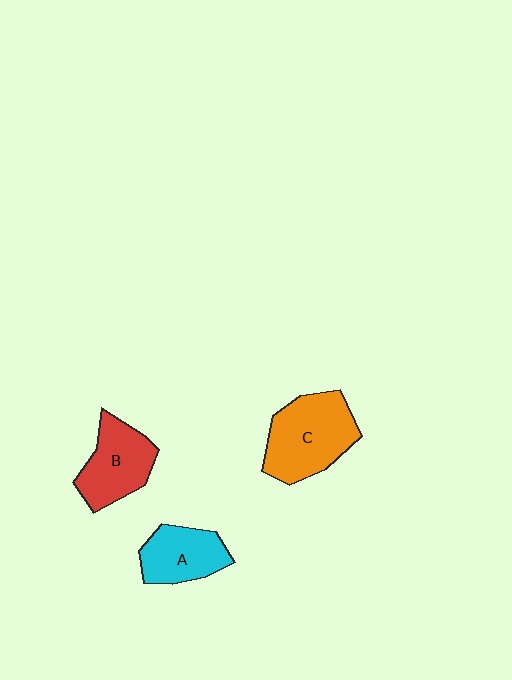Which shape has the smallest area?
Shape A (cyan).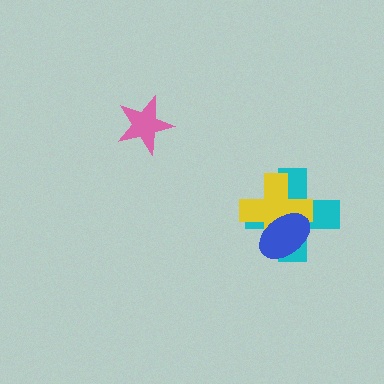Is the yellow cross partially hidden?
Yes, it is partially covered by another shape.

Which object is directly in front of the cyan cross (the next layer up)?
The yellow cross is directly in front of the cyan cross.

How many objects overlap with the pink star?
0 objects overlap with the pink star.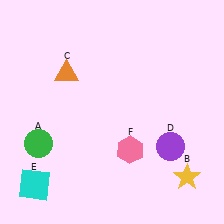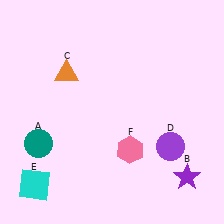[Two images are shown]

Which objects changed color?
A changed from green to teal. B changed from yellow to purple.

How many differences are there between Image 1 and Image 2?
There are 2 differences between the two images.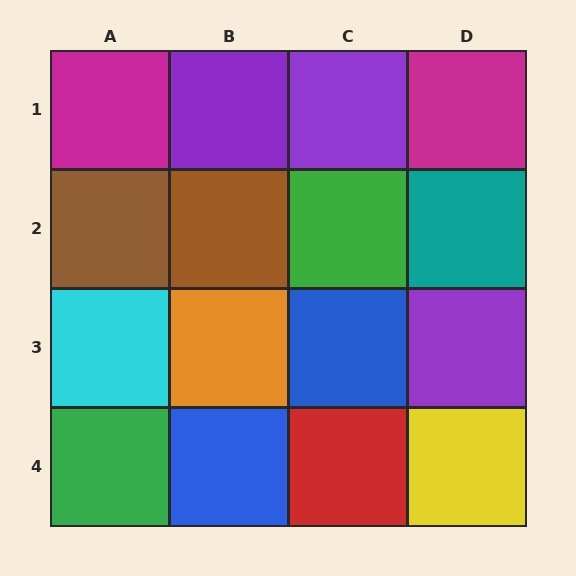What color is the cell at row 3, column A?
Cyan.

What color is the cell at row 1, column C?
Purple.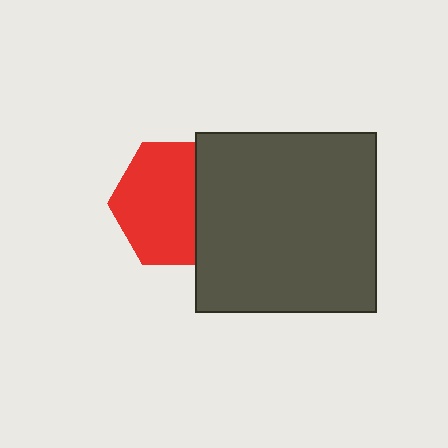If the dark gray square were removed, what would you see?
You would see the complete red hexagon.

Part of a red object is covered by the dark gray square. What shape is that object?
It is a hexagon.